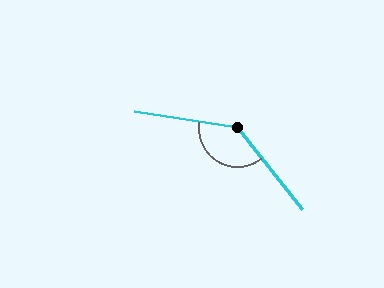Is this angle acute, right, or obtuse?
It is obtuse.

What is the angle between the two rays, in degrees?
Approximately 138 degrees.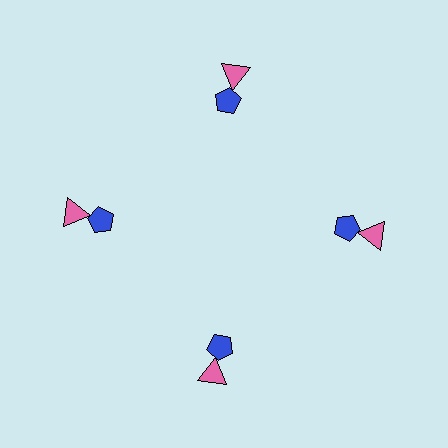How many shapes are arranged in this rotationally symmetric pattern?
There are 8 shapes, arranged in 4 groups of 2.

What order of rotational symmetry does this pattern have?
This pattern has 4-fold rotational symmetry.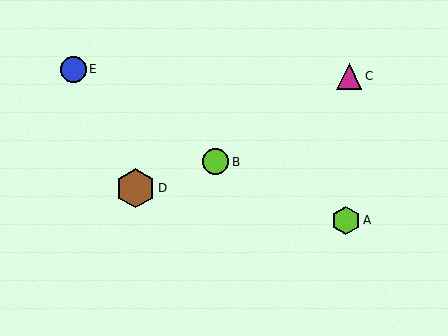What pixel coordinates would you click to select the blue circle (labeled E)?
Click at (73, 69) to select the blue circle E.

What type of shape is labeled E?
Shape E is a blue circle.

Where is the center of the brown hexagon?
The center of the brown hexagon is at (135, 188).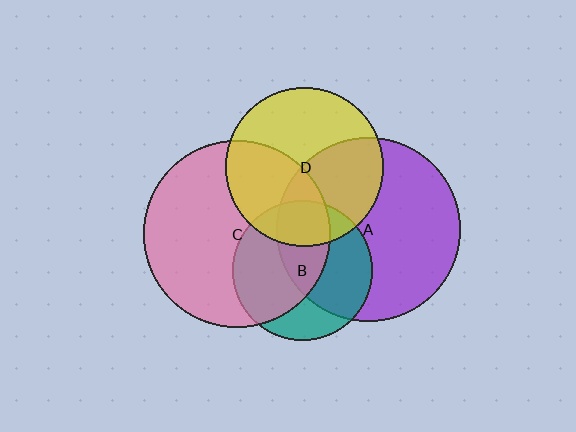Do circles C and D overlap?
Yes.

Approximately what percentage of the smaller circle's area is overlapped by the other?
Approximately 40%.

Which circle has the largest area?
Circle C (pink).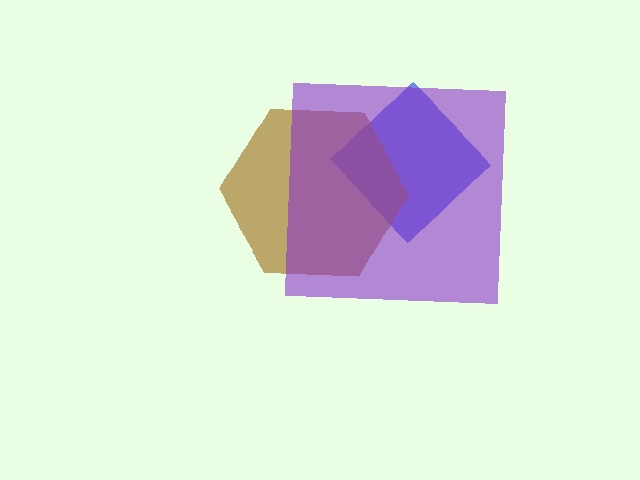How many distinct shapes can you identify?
There are 3 distinct shapes: a blue diamond, a brown hexagon, a purple square.